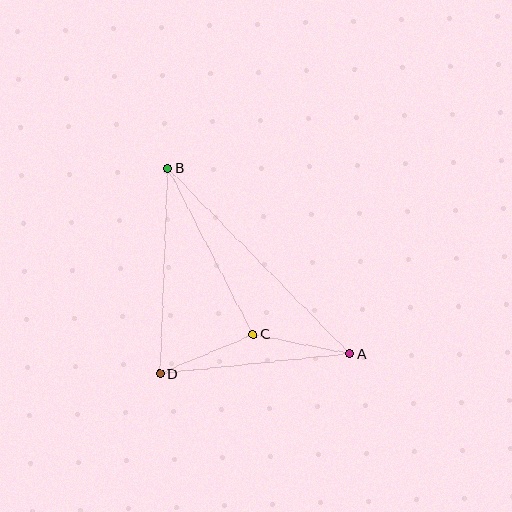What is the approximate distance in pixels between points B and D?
The distance between B and D is approximately 206 pixels.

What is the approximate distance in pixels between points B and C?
The distance between B and C is approximately 186 pixels.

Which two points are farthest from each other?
Points A and B are farthest from each other.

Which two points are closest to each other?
Points A and C are closest to each other.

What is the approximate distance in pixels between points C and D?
The distance between C and D is approximately 101 pixels.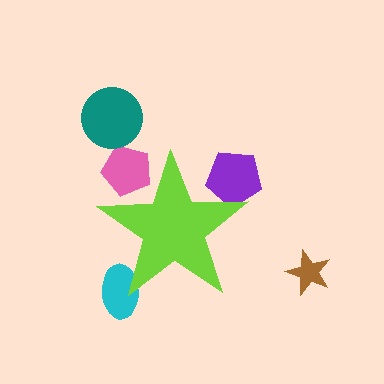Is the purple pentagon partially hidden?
Yes, the purple pentagon is partially hidden behind the lime star.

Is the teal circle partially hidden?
No, the teal circle is fully visible.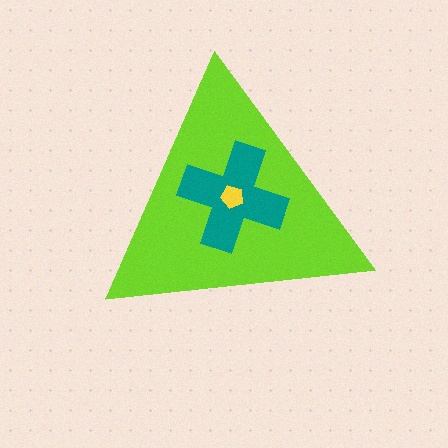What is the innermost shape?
The yellow pentagon.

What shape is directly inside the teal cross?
The yellow pentagon.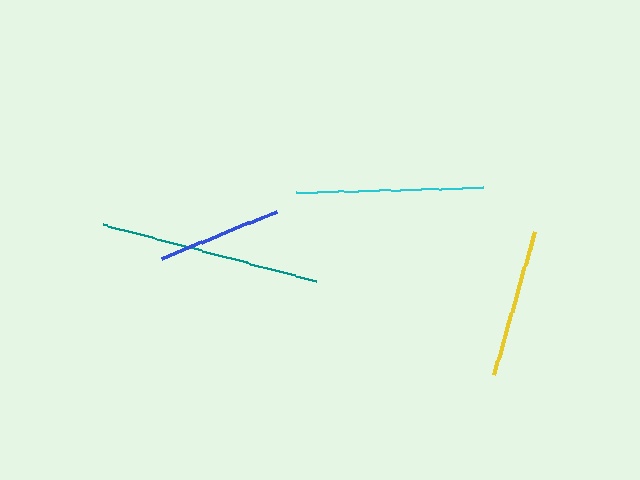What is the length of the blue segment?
The blue segment is approximately 124 pixels long.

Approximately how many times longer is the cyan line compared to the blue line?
The cyan line is approximately 1.5 times the length of the blue line.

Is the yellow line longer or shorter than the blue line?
The yellow line is longer than the blue line.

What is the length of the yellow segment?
The yellow segment is approximately 149 pixels long.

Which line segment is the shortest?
The blue line is the shortest at approximately 124 pixels.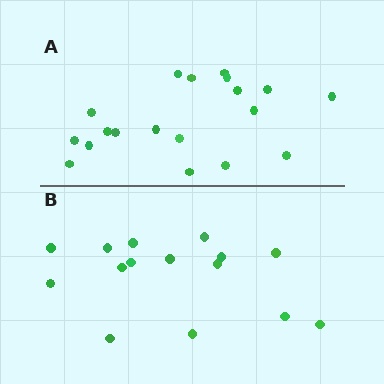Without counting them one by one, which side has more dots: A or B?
Region A (the top region) has more dots.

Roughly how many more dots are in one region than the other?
Region A has about 4 more dots than region B.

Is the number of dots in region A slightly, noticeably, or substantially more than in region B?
Region A has noticeably more, but not dramatically so. The ratio is roughly 1.3 to 1.